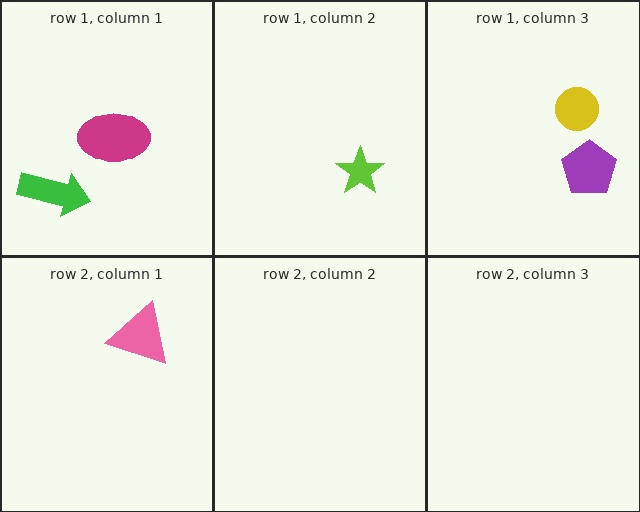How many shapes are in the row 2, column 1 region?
1.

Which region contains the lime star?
The row 1, column 2 region.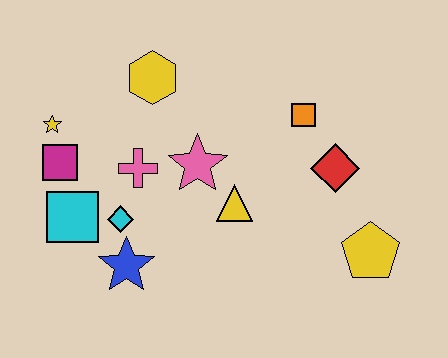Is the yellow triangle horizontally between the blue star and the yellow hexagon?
No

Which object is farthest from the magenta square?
The yellow pentagon is farthest from the magenta square.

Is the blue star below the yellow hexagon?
Yes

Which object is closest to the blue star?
The cyan diamond is closest to the blue star.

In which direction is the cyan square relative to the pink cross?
The cyan square is to the left of the pink cross.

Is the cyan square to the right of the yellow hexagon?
No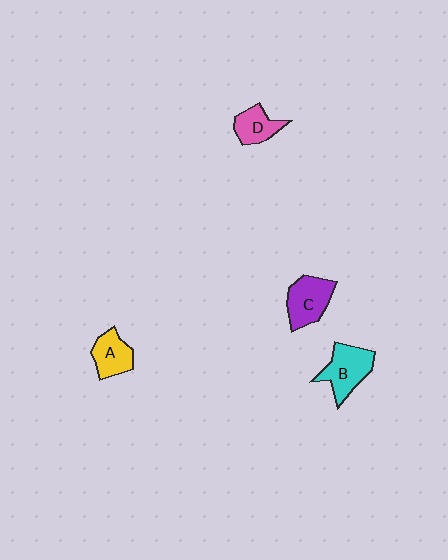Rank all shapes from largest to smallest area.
From largest to smallest: B (cyan), C (purple), A (yellow), D (pink).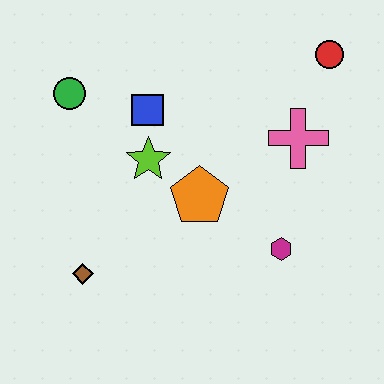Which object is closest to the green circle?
The blue square is closest to the green circle.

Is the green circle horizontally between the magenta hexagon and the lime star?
No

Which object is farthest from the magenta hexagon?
The green circle is farthest from the magenta hexagon.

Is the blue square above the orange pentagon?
Yes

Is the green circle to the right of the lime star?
No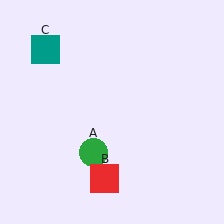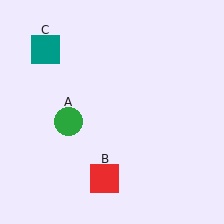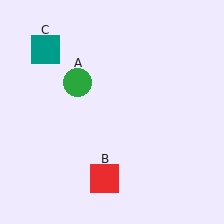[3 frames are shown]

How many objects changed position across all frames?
1 object changed position: green circle (object A).